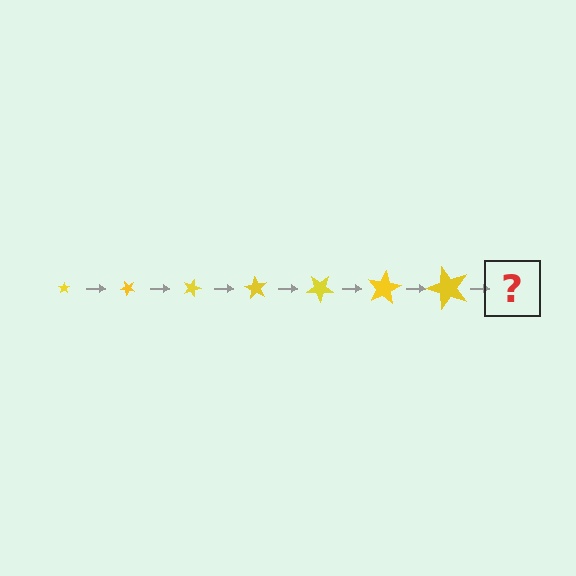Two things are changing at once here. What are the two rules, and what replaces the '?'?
The two rules are that the star grows larger each step and it rotates 45 degrees each step. The '?' should be a star, larger than the previous one and rotated 315 degrees from the start.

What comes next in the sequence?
The next element should be a star, larger than the previous one and rotated 315 degrees from the start.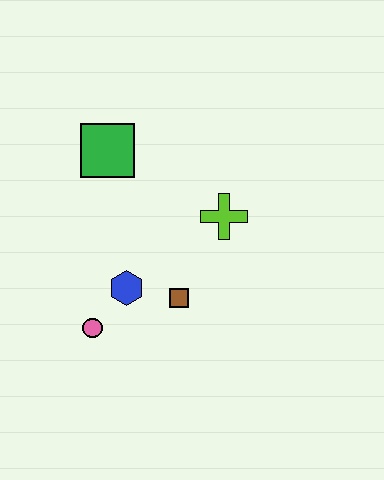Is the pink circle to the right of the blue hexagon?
No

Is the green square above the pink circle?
Yes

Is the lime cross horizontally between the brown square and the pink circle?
No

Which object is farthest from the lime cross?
The pink circle is farthest from the lime cross.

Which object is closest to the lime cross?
The brown square is closest to the lime cross.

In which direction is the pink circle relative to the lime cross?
The pink circle is to the left of the lime cross.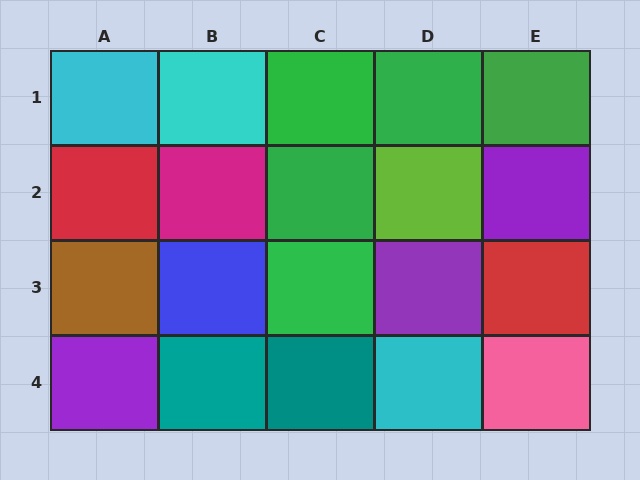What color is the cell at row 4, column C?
Teal.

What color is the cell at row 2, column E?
Purple.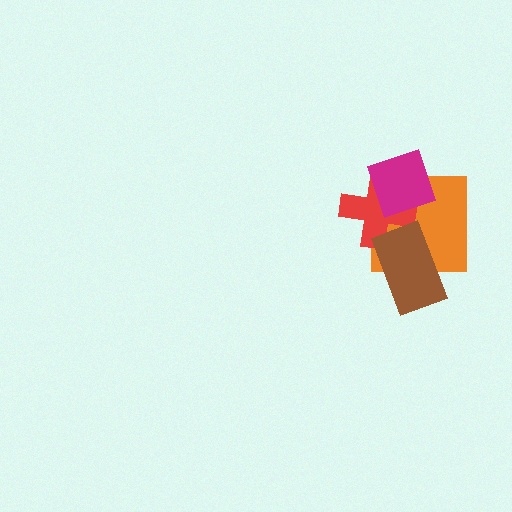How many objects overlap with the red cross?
3 objects overlap with the red cross.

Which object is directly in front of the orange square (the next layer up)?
The red cross is directly in front of the orange square.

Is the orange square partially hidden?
Yes, it is partially covered by another shape.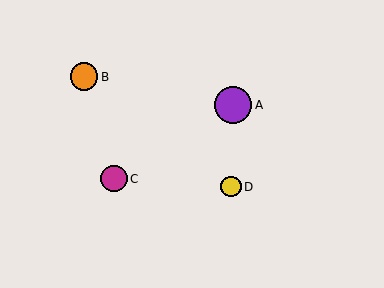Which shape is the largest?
The purple circle (labeled A) is the largest.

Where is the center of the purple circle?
The center of the purple circle is at (233, 105).